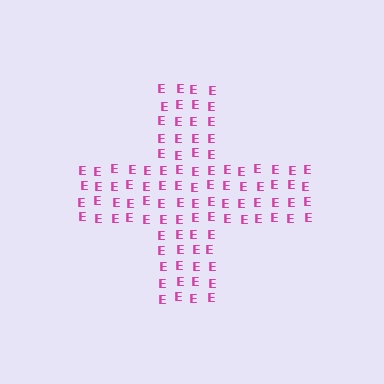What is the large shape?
The large shape is a cross.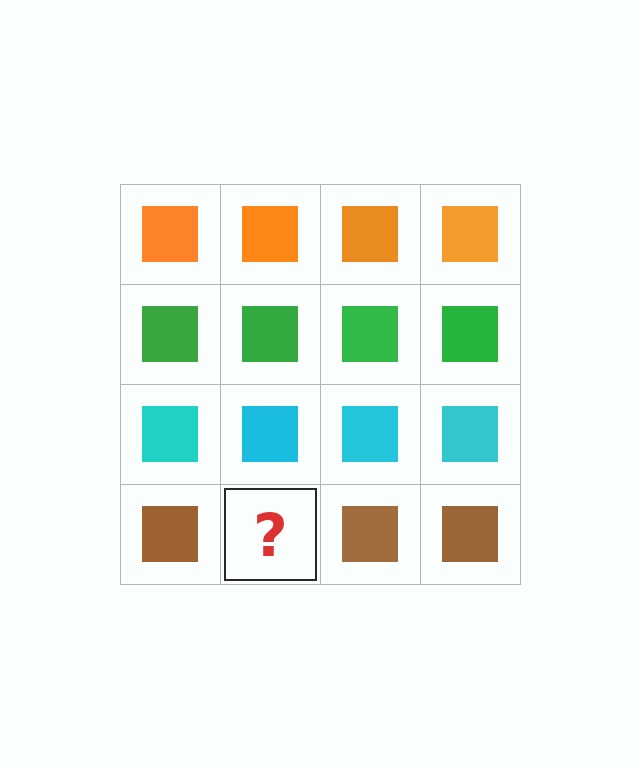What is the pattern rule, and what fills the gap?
The rule is that each row has a consistent color. The gap should be filled with a brown square.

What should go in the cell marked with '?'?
The missing cell should contain a brown square.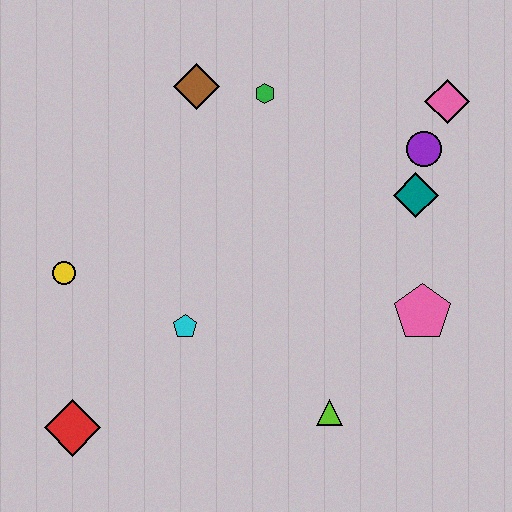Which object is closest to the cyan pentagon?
The yellow circle is closest to the cyan pentagon.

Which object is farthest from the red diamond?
The pink diamond is farthest from the red diamond.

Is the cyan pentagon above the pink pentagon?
No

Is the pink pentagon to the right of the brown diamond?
Yes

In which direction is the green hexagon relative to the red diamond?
The green hexagon is above the red diamond.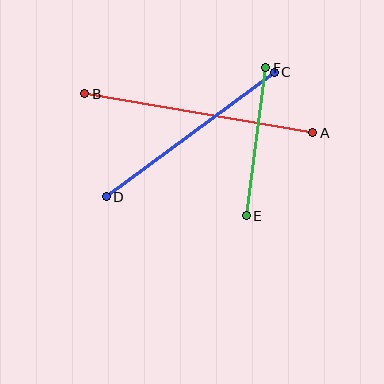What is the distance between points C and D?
The distance is approximately 209 pixels.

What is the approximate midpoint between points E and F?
The midpoint is at approximately (256, 142) pixels.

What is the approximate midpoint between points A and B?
The midpoint is at approximately (199, 113) pixels.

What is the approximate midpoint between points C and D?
The midpoint is at approximately (190, 135) pixels.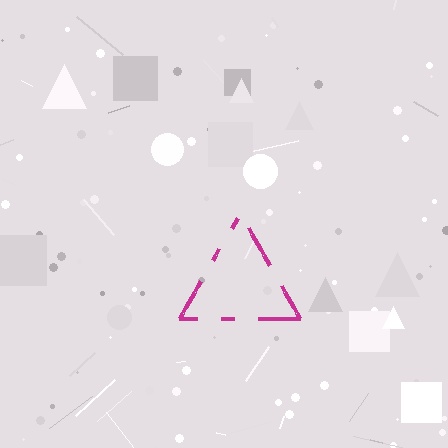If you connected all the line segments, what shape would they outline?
They would outline a triangle.